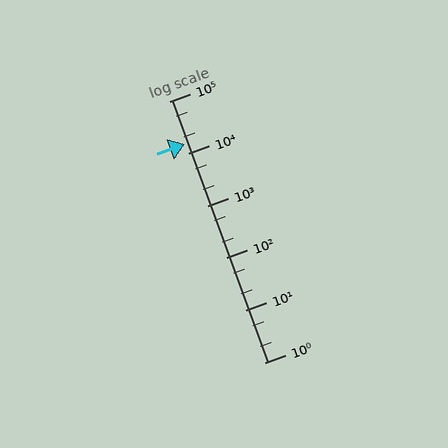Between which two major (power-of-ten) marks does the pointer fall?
The pointer is between 10000 and 100000.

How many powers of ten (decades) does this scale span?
The scale spans 5 decades, from 1 to 100000.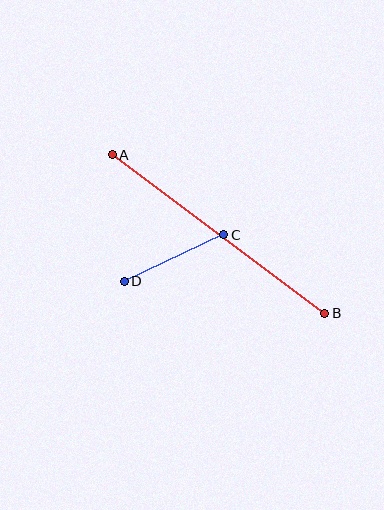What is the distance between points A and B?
The distance is approximately 265 pixels.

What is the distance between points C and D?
The distance is approximately 110 pixels.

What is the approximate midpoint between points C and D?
The midpoint is at approximately (174, 258) pixels.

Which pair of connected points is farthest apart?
Points A and B are farthest apart.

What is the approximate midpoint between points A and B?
The midpoint is at approximately (219, 234) pixels.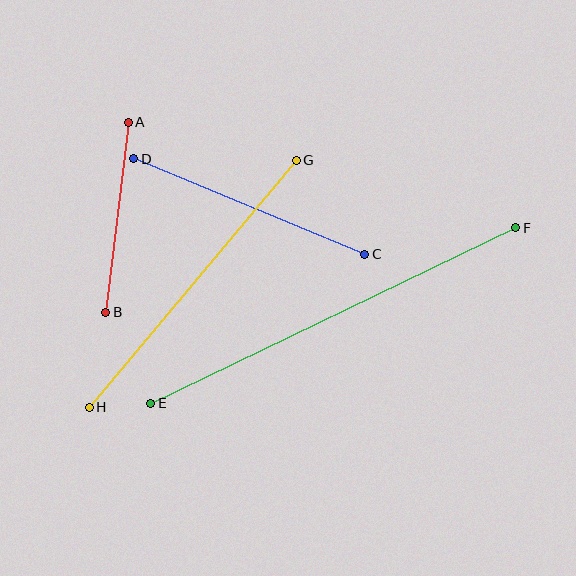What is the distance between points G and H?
The distance is approximately 322 pixels.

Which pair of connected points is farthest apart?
Points E and F are farthest apart.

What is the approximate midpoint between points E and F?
The midpoint is at approximately (333, 316) pixels.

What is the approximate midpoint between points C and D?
The midpoint is at approximately (249, 206) pixels.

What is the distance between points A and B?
The distance is approximately 191 pixels.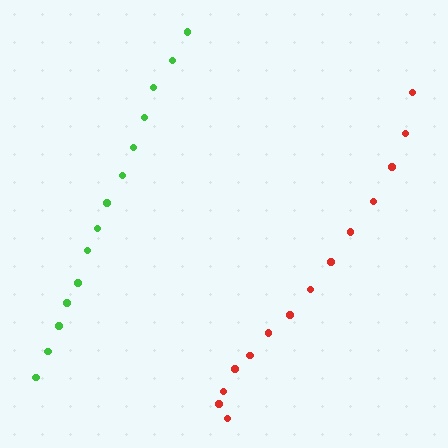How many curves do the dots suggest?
There are 2 distinct paths.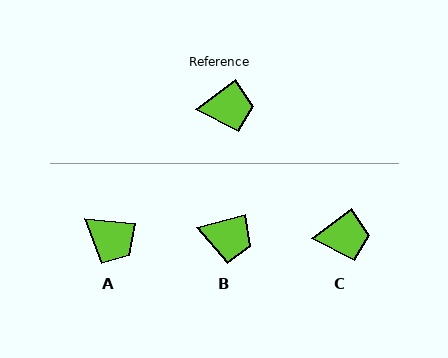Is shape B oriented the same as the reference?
No, it is off by about 22 degrees.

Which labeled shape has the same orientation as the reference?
C.